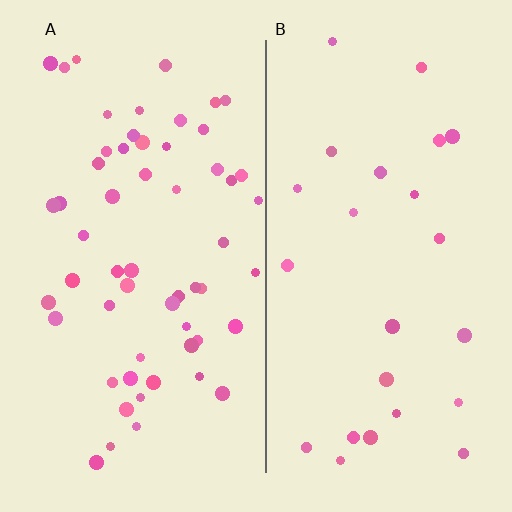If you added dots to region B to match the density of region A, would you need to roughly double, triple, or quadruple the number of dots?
Approximately double.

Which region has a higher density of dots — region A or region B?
A (the left).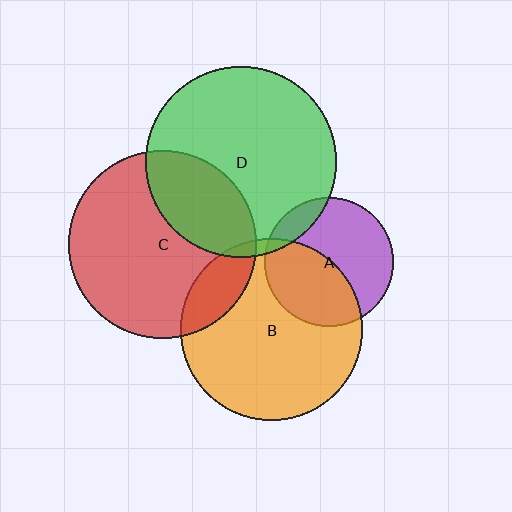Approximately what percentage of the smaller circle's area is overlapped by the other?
Approximately 5%.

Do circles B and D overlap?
Yes.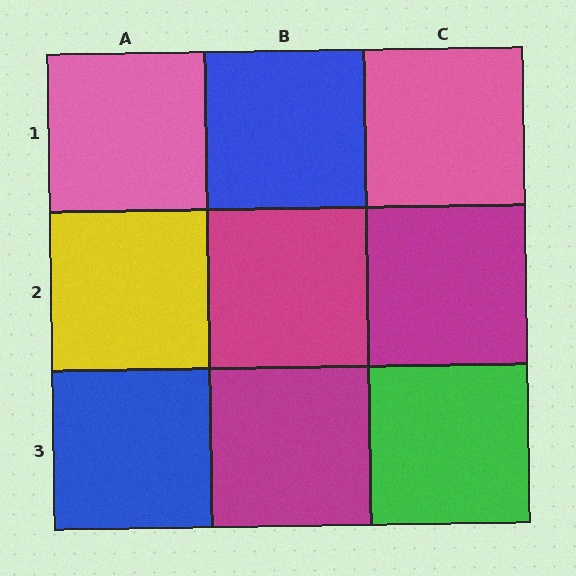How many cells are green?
1 cell is green.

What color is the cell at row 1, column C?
Pink.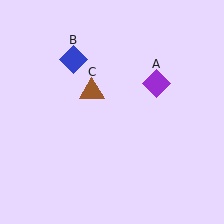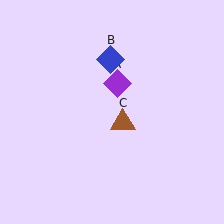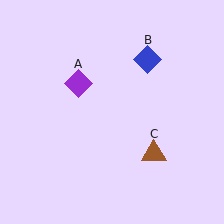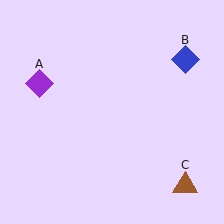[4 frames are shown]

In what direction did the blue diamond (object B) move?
The blue diamond (object B) moved right.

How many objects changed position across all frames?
3 objects changed position: purple diamond (object A), blue diamond (object B), brown triangle (object C).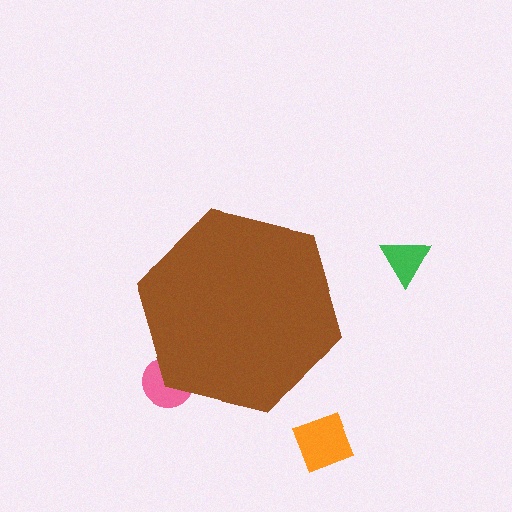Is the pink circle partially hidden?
Yes, the pink circle is partially hidden behind the brown hexagon.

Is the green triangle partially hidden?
No, the green triangle is fully visible.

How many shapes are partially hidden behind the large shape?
1 shape is partially hidden.